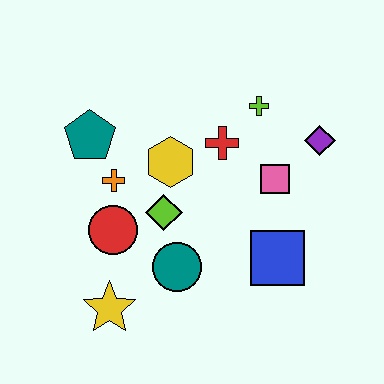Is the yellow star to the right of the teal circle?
No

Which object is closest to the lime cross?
The red cross is closest to the lime cross.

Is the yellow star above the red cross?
No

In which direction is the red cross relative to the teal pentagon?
The red cross is to the right of the teal pentagon.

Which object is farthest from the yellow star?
The purple diamond is farthest from the yellow star.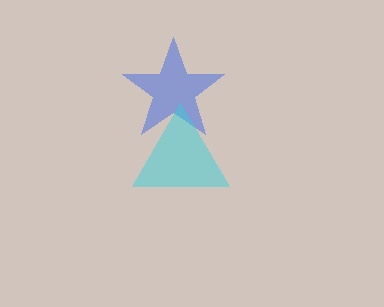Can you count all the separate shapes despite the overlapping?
Yes, there are 2 separate shapes.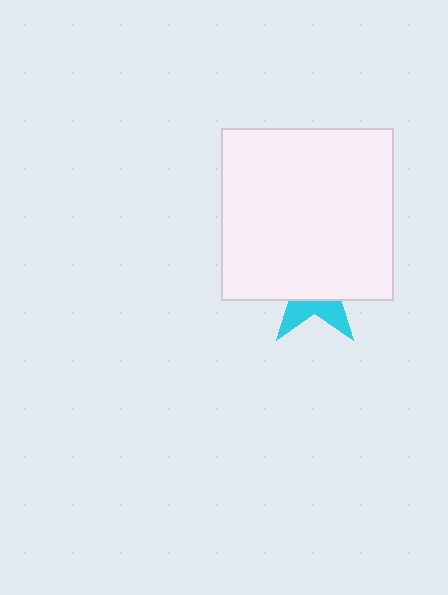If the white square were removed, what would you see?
You would see the complete cyan star.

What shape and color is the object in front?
The object in front is a white square.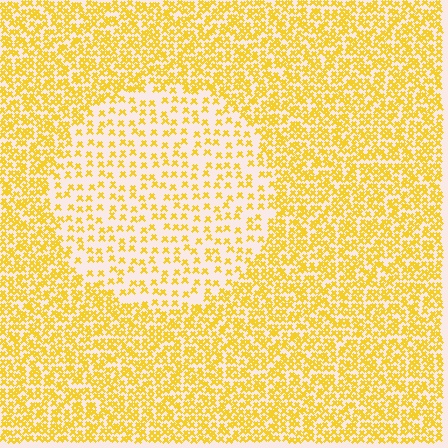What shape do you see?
I see a circle.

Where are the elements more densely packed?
The elements are more densely packed outside the circle boundary.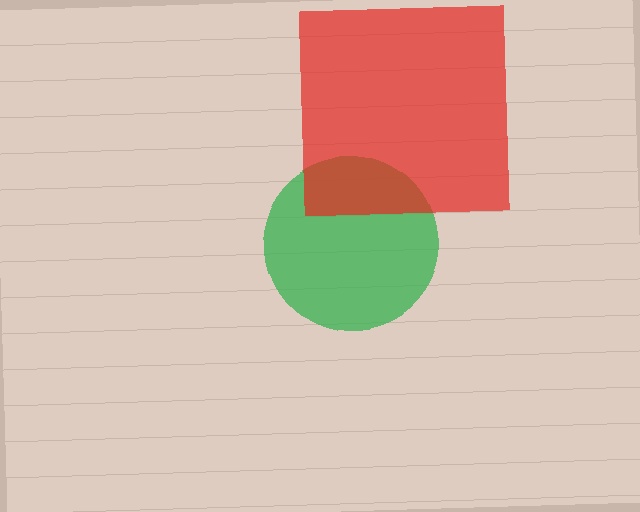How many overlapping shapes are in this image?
There are 2 overlapping shapes in the image.